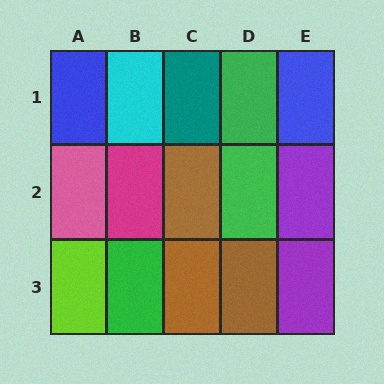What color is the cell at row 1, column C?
Teal.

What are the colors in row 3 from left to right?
Lime, green, brown, brown, purple.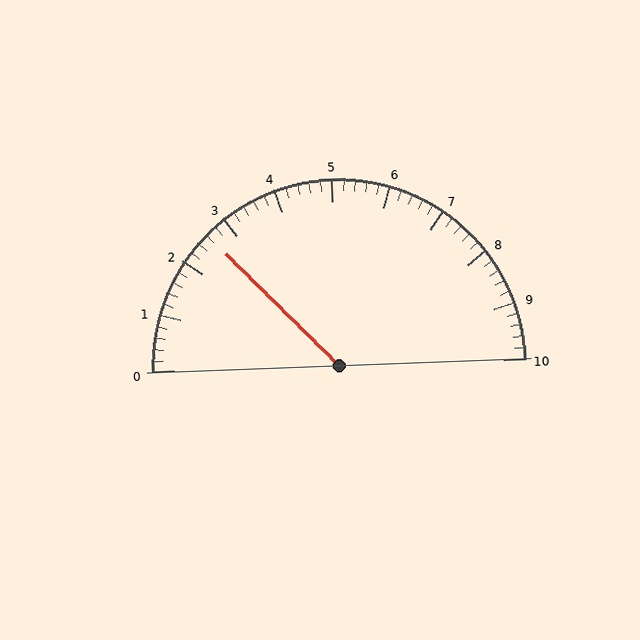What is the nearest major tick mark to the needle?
The nearest major tick mark is 3.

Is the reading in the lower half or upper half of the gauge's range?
The reading is in the lower half of the range (0 to 10).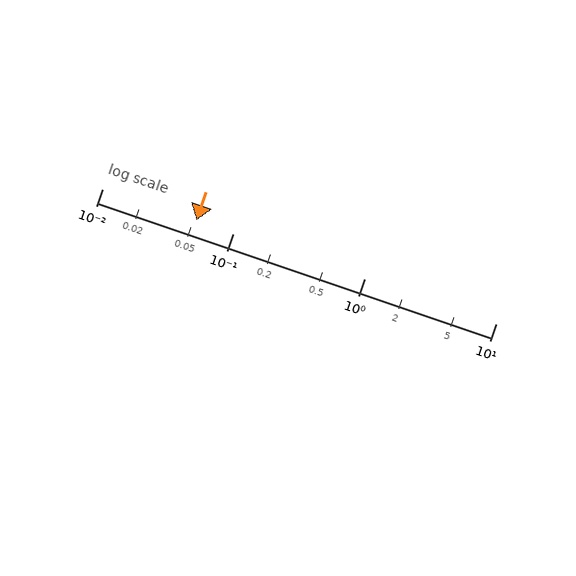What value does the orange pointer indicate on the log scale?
The pointer indicates approximately 0.052.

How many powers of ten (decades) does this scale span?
The scale spans 3 decades, from 0.01 to 10.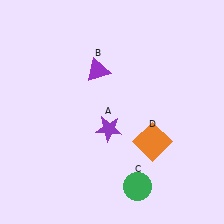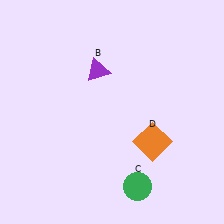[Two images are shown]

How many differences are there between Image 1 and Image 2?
There is 1 difference between the two images.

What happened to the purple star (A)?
The purple star (A) was removed in Image 2. It was in the bottom-left area of Image 1.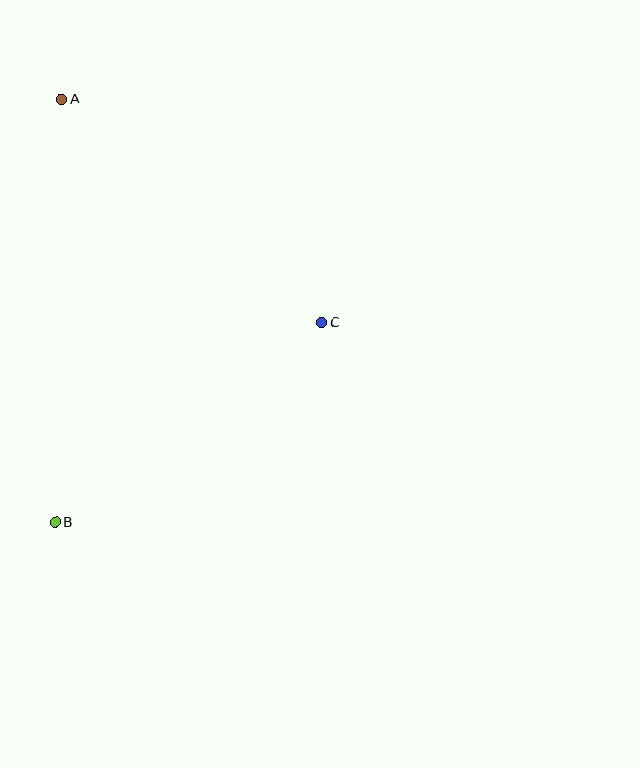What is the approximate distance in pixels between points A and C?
The distance between A and C is approximately 343 pixels.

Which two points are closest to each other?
Points B and C are closest to each other.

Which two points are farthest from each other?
Points A and B are farthest from each other.